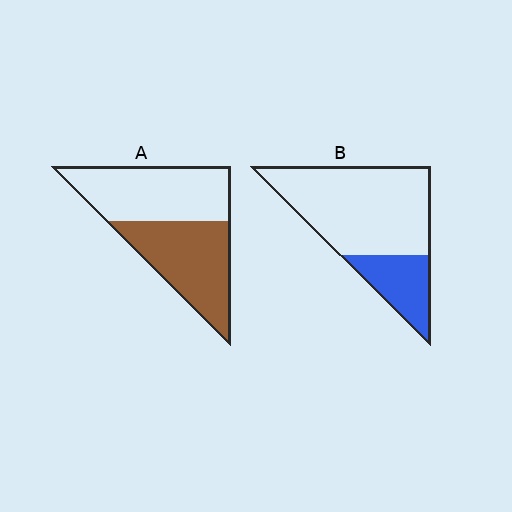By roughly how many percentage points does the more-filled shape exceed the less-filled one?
By roughly 25 percentage points (A over B).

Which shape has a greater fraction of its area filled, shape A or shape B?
Shape A.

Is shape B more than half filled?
No.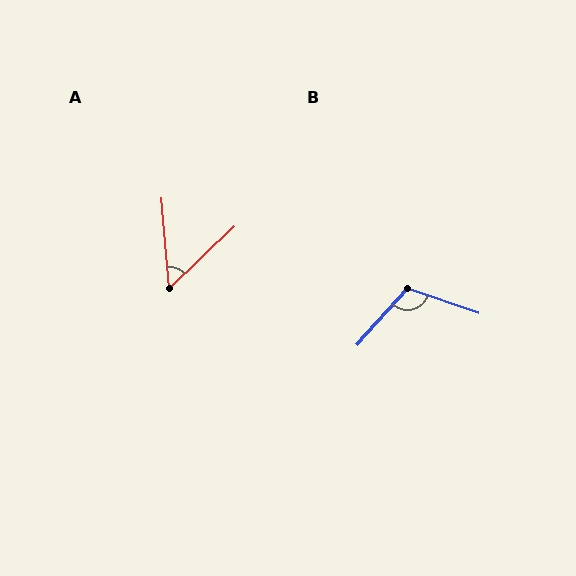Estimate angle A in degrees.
Approximately 51 degrees.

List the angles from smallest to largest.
A (51°), B (113°).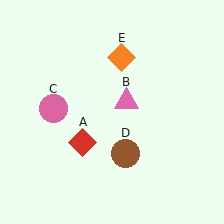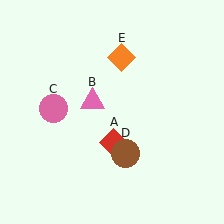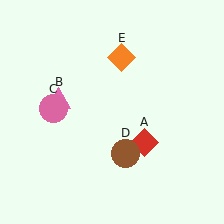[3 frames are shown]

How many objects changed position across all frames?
2 objects changed position: red diamond (object A), pink triangle (object B).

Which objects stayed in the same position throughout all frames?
Pink circle (object C) and brown circle (object D) and orange diamond (object E) remained stationary.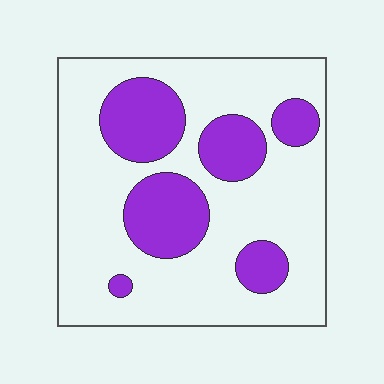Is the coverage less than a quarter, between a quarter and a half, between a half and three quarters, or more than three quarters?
Between a quarter and a half.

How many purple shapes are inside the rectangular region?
6.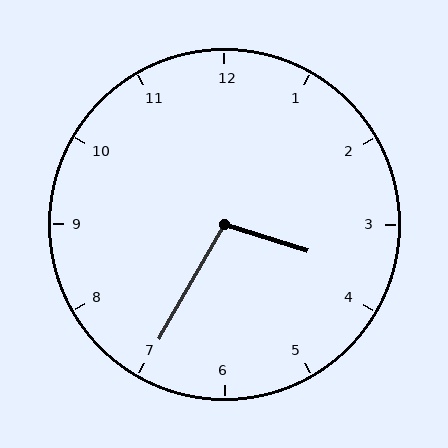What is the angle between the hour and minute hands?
Approximately 102 degrees.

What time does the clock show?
3:35.